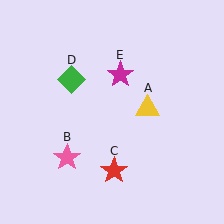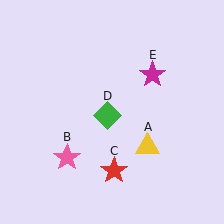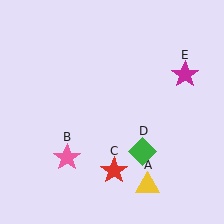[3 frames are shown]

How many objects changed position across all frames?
3 objects changed position: yellow triangle (object A), green diamond (object D), magenta star (object E).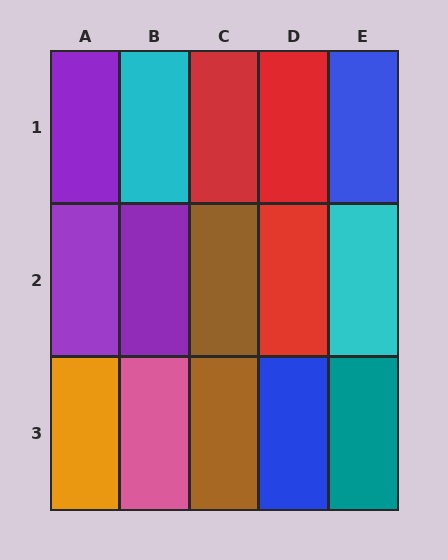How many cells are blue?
2 cells are blue.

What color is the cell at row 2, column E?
Cyan.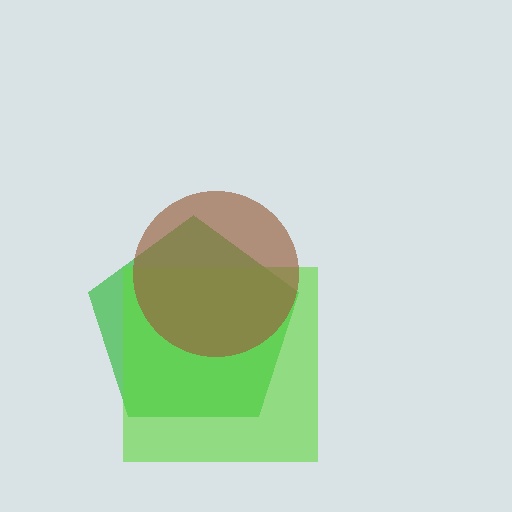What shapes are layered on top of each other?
The layered shapes are: a green pentagon, a lime square, a brown circle.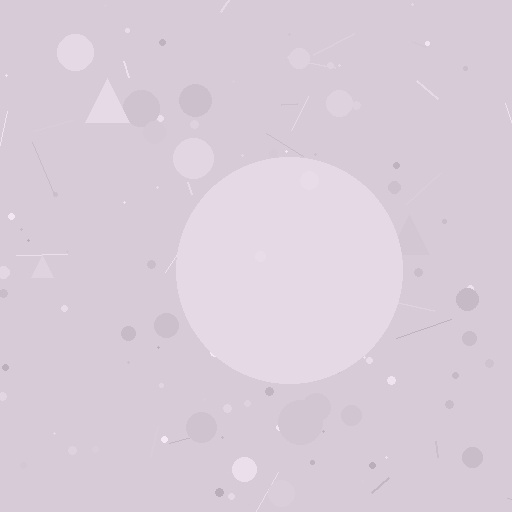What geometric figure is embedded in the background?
A circle is embedded in the background.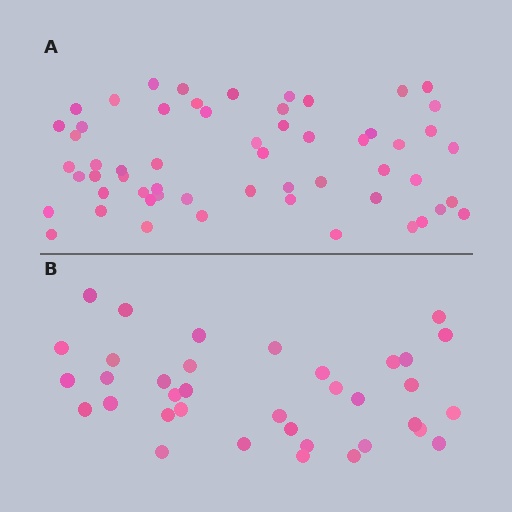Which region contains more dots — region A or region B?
Region A (the top region) has more dots.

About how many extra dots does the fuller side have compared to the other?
Region A has approximately 20 more dots than region B.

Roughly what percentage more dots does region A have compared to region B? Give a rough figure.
About 60% more.